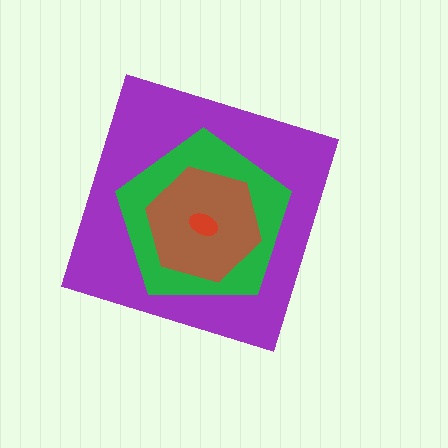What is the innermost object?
The red ellipse.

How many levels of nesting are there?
4.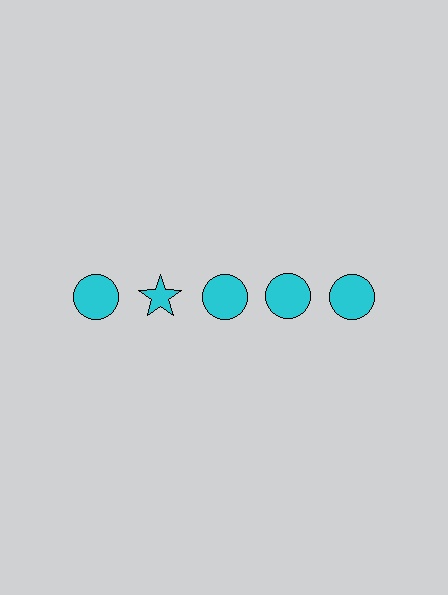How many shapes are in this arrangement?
There are 5 shapes arranged in a grid pattern.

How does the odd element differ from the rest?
It has a different shape: star instead of circle.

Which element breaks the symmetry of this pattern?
The cyan star in the top row, second from left column breaks the symmetry. All other shapes are cyan circles.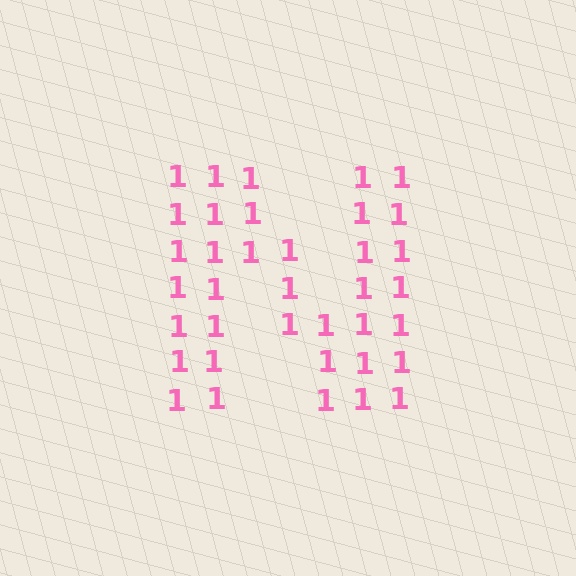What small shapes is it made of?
It is made of small digit 1's.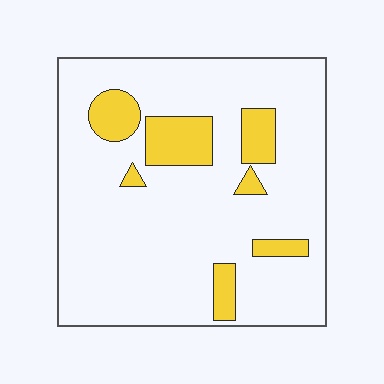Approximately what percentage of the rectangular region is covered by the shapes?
Approximately 15%.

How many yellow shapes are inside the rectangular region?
7.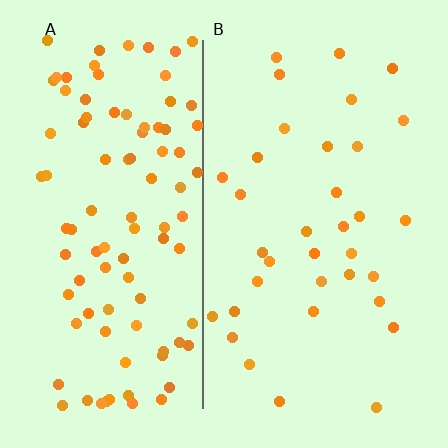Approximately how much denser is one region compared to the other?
Approximately 2.8× — region A over region B.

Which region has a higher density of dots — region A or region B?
A (the left).